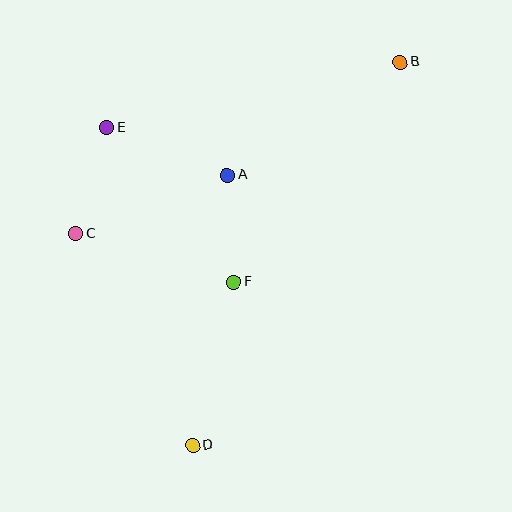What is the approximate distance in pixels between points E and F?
The distance between E and F is approximately 200 pixels.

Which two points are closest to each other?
Points A and F are closest to each other.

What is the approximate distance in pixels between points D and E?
The distance between D and E is approximately 329 pixels.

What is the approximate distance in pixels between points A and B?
The distance between A and B is approximately 207 pixels.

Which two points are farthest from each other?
Points B and D are farthest from each other.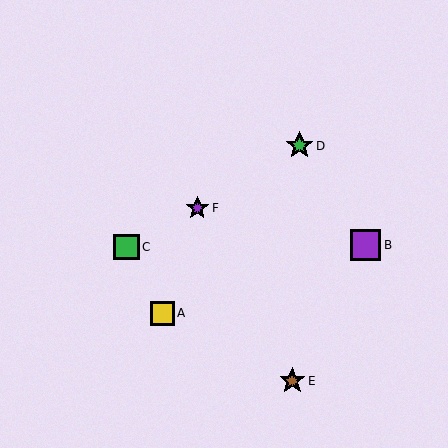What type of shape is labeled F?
Shape F is a purple star.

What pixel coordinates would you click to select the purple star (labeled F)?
Click at (197, 208) to select the purple star F.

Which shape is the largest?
The purple square (labeled B) is the largest.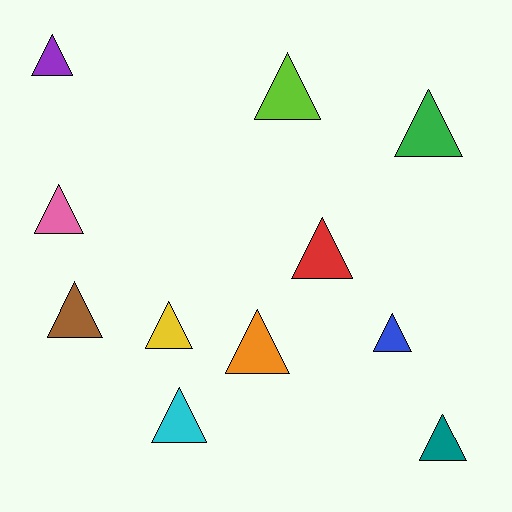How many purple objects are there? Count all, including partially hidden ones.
There is 1 purple object.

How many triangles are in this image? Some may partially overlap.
There are 11 triangles.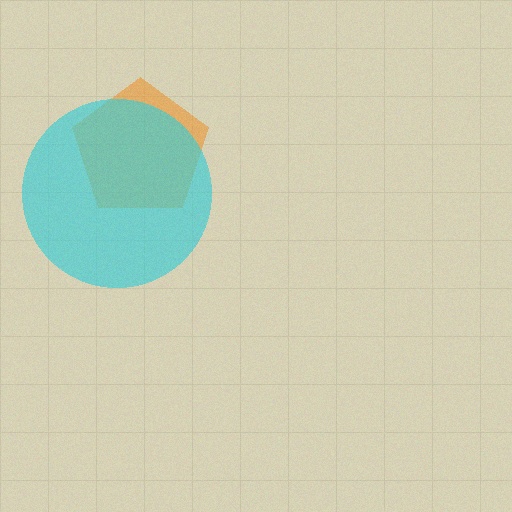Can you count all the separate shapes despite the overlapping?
Yes, there are 2 separate shapes.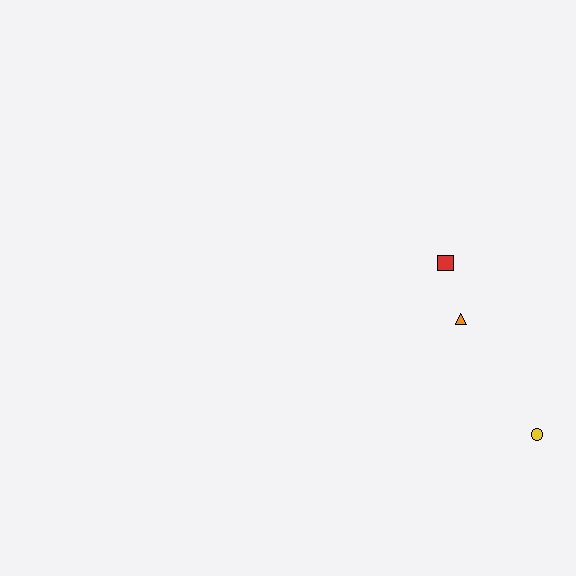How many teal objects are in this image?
There are no teal objects.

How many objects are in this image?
There are 3 objects.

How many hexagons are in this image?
There are no hexagons.